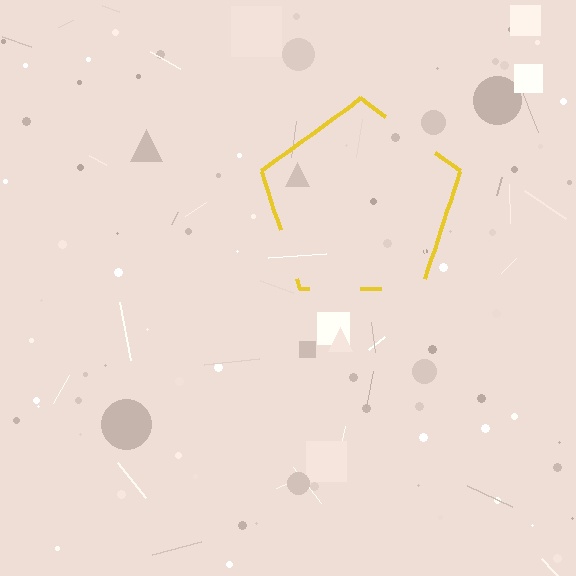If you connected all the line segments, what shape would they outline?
They would outline a pentagon.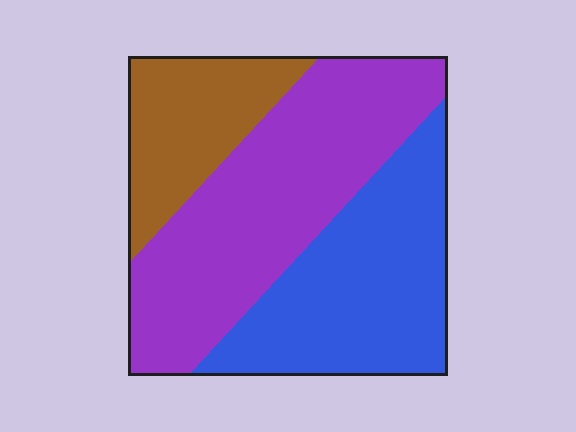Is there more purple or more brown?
Purple.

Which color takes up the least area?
Brown, at roughly 20%.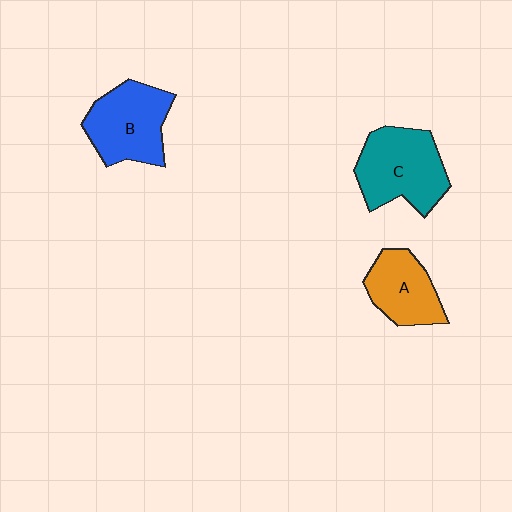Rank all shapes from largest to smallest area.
From largest to smallest: C (teal), B (blue), A (orange).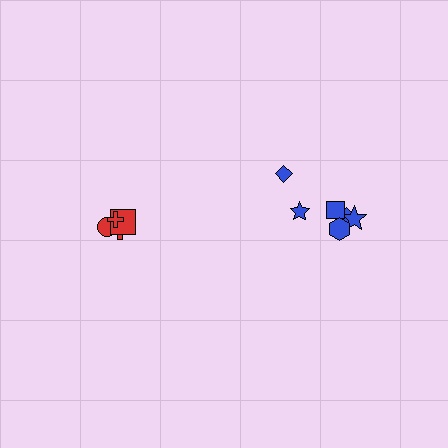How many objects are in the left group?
There are 4 objects.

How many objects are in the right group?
There are 6 objects.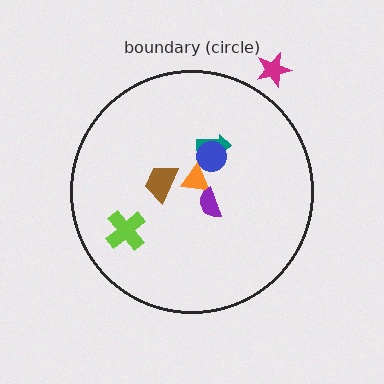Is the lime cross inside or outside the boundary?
Inside.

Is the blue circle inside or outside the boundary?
Inside.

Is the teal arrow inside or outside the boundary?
Inside.